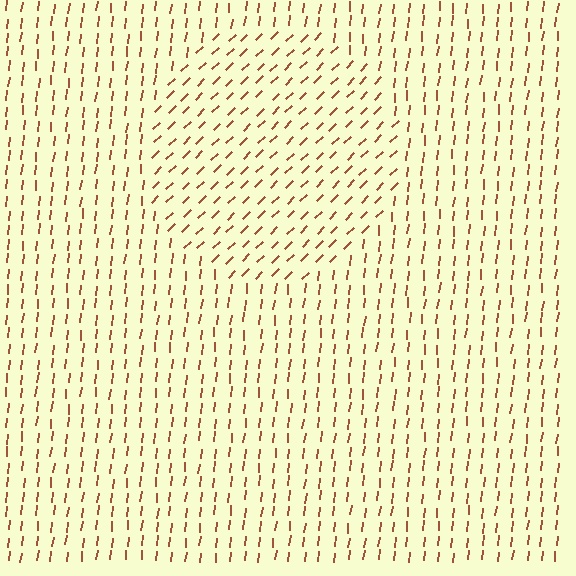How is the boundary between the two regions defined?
The boundary is defined purely by a change in line orientation (approximately 40 degrees difference). All lines are the same color and thickness.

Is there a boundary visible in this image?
Yes, there is a texture boundary formed by a change in line orientation.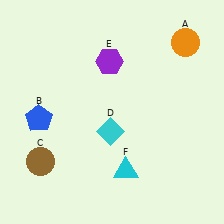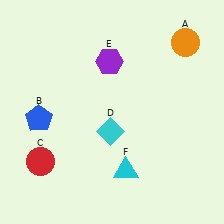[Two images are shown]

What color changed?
The circle (C) changed from brown in Image 1 to red in Image 2.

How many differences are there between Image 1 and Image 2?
There is 1 difference between the two images.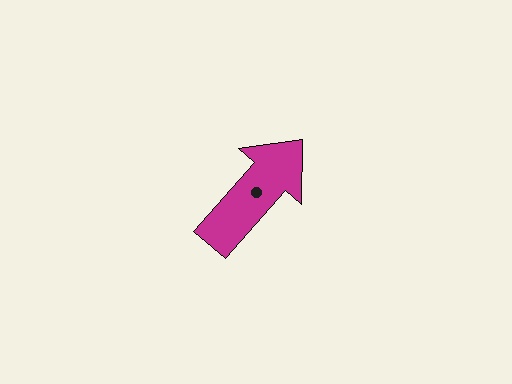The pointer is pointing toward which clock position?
Roughly 1 o'clock.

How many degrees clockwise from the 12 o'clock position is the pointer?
Approximately 41 degrees.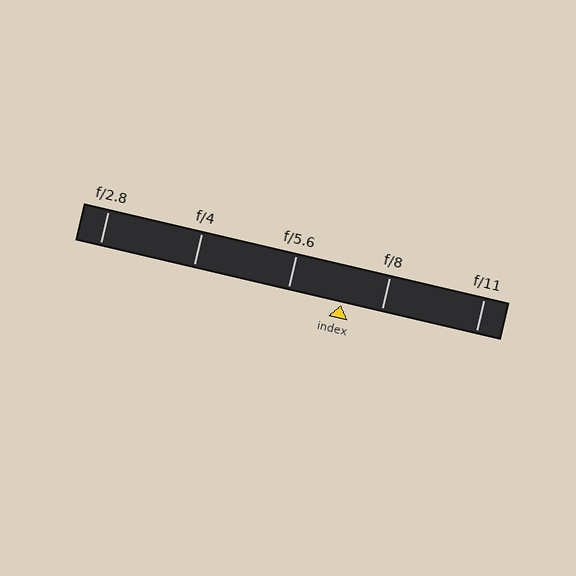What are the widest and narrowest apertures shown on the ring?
The widest aperture shown is f/2.8 and the narrowest is f/11.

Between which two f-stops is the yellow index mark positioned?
The index mark is between f/5.6 and f/8.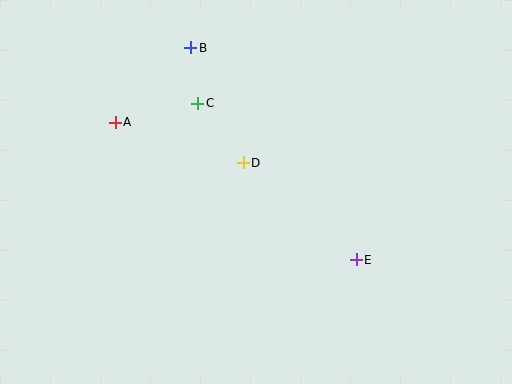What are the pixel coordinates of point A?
Point A is at (115, 122).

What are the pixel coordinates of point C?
Point C is at (198, 103).